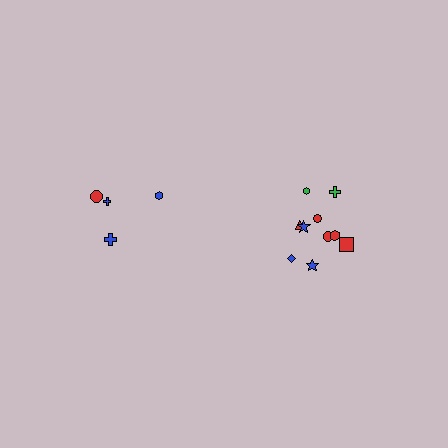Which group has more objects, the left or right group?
The right group.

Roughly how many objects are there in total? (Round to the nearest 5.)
Roughly 15 objects in total.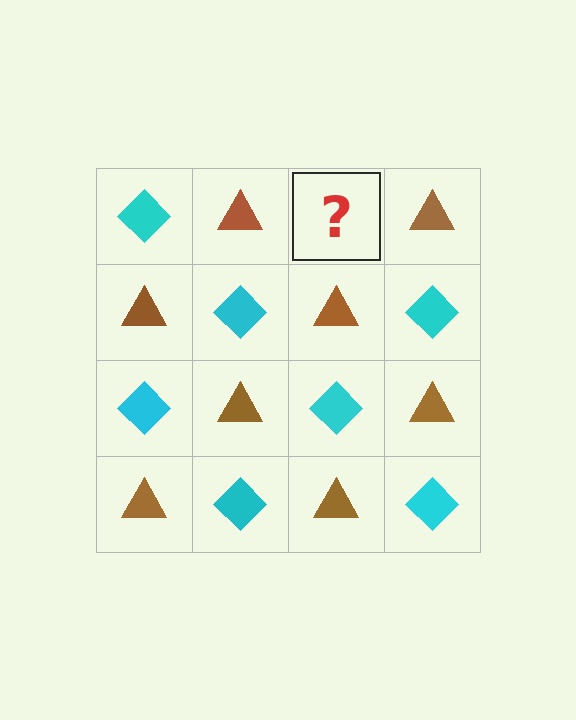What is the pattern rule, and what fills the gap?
The rule is that it alternates cyan diamond and brown triangle in a checkerboard pattern. The gap should be filled with a cyan diamond.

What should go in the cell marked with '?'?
The missing cell should contain a cyan diamond.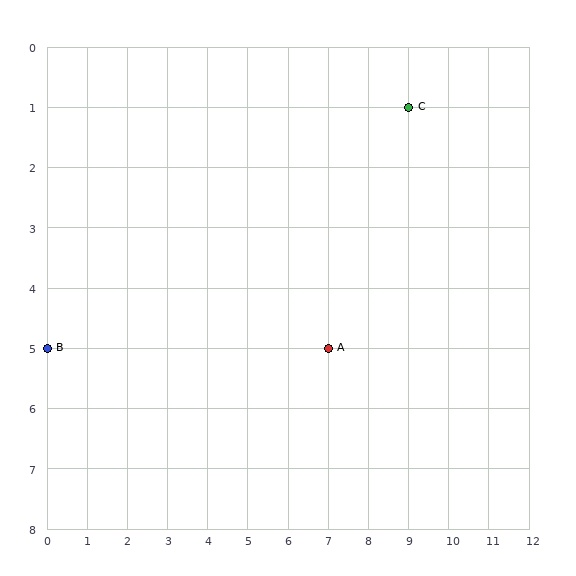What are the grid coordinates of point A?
Point A is at grid coordinates (7, 5).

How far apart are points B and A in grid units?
Points B and A are 7 columns apart.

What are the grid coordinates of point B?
Point B is at grid coordinates (0, 5).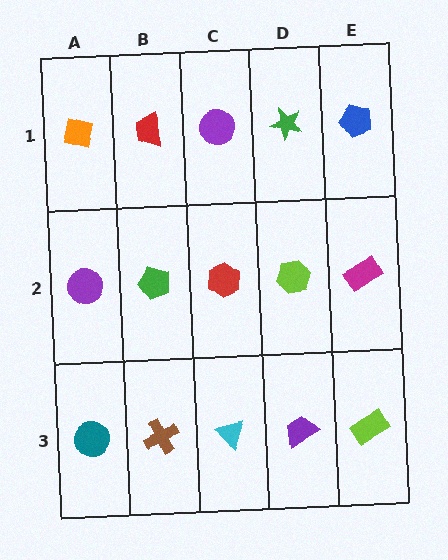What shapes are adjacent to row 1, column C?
A red hexagon (row 2, column C), a red trapezoid (row 1, column B), a green star (row 1, column D).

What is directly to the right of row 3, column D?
A lime rectangle.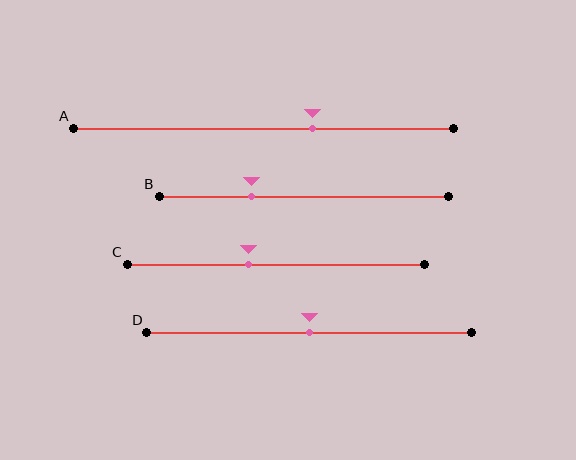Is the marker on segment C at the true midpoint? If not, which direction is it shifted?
No, the marker on segment C is shifted to the left by about 9% of the segment length.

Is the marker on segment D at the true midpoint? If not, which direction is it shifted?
Yes, the marker on segment D is at the true midpoint.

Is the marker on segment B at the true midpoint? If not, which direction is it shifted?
No, the marker on segment B is shifted to the left by about 18% of the segment length.